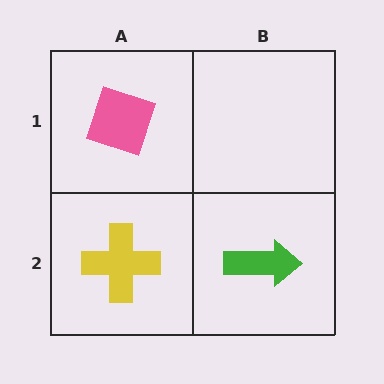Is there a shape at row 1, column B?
No, that cell is empty.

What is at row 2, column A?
A yellow cross.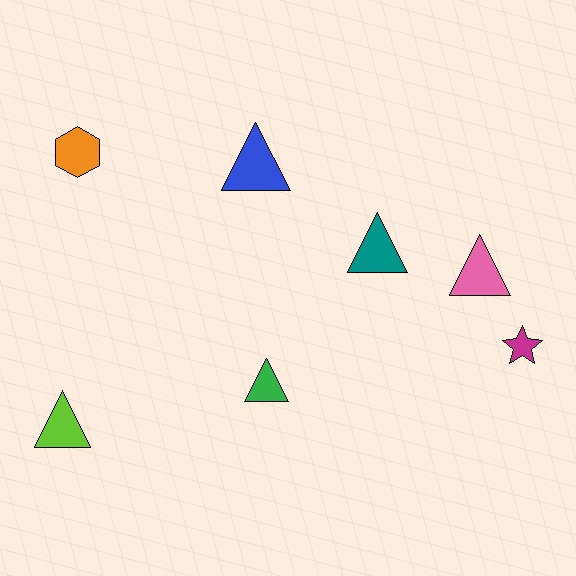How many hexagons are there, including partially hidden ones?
There is 1 hexagon.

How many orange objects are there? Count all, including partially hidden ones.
There is 1 orange object.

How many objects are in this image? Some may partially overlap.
There are 7 objects.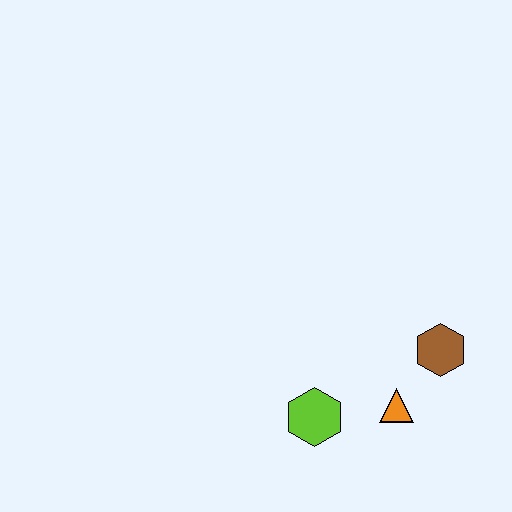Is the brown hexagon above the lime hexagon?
Yes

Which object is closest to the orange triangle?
The brown hexagon is closest to the orange triangle.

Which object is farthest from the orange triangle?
The lime hexagon is farthest from the orange triangle.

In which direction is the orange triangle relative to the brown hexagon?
The orange triangle is below the brown hexagon.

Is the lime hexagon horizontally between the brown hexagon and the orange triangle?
No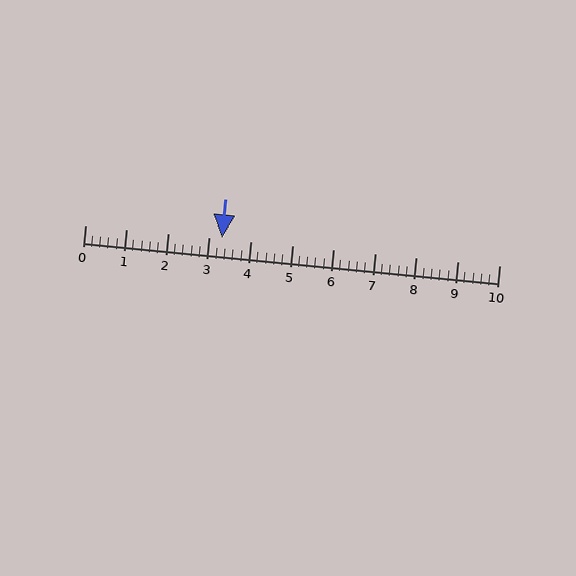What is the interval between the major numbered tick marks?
The major tick marks are spaced 1 units apart.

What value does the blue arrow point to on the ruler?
The blue arrow points to approximately 3.3.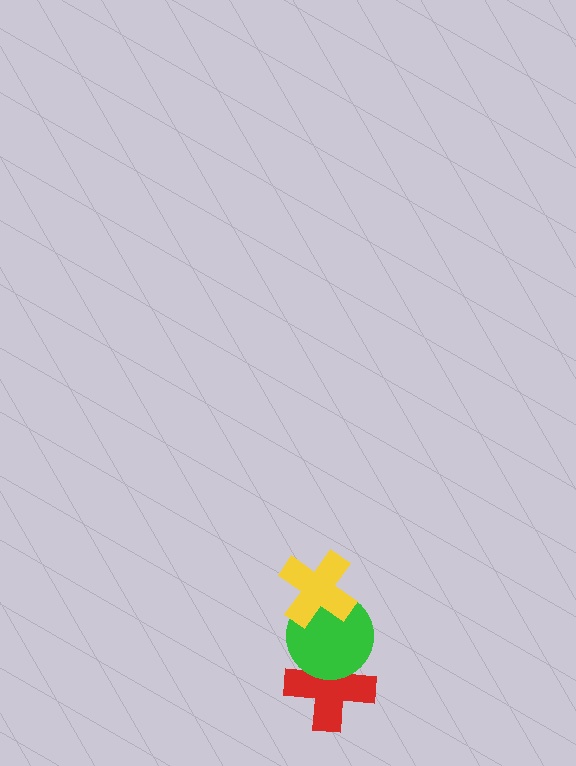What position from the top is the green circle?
The green circle is 2nd from the top.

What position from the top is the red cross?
The red cross is 3rd from the top.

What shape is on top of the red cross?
The green circle is on top of the red cross.